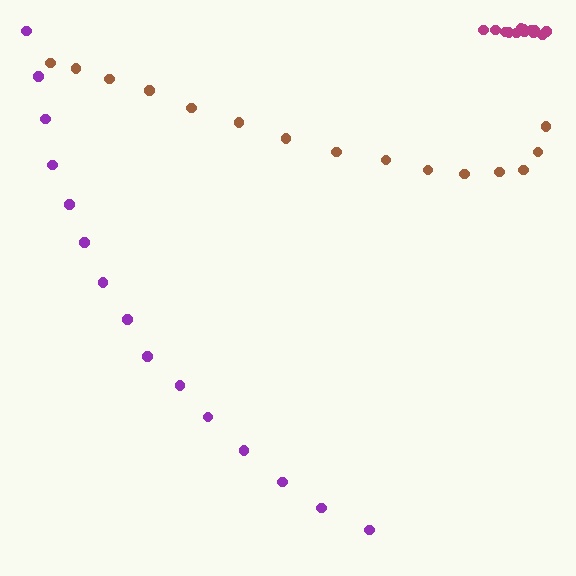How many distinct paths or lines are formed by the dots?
There are 3 distinct paths.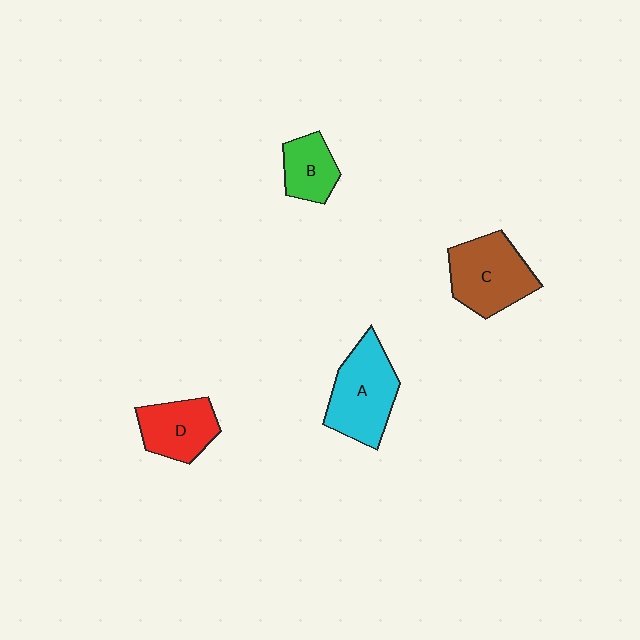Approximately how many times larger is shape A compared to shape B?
Approximately 1.8 times.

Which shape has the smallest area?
Shape B (green).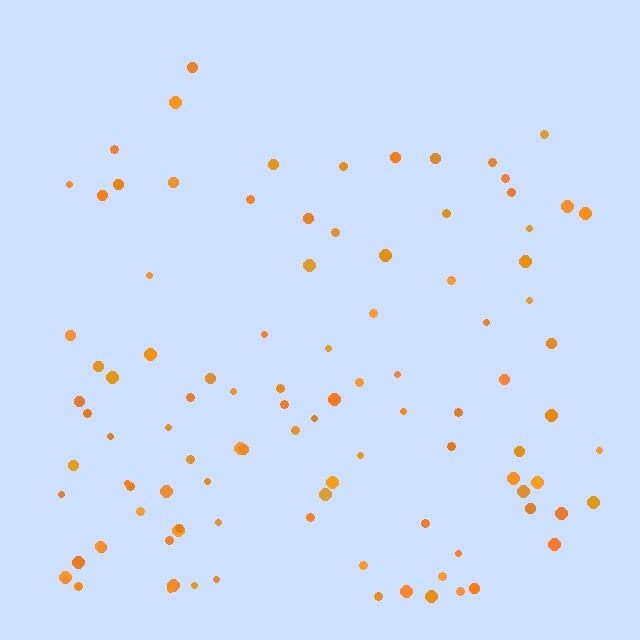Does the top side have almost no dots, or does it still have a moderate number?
Still a moderate number, just noticeably fewer than the bottom.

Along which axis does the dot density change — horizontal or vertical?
Vertical.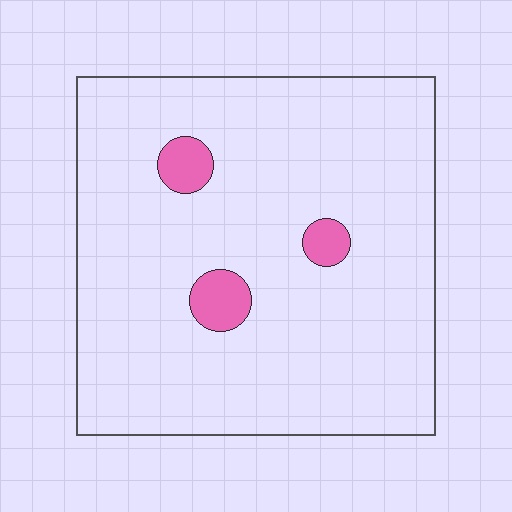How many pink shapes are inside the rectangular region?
3.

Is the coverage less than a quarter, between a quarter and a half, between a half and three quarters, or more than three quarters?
Less than a quarter.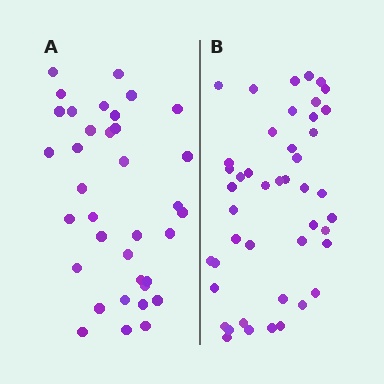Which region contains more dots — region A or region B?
Region B (the right region) has more dots.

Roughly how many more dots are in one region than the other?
Region B has roughly 8 or so more dots than region A.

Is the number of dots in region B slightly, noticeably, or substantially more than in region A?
Region B has noticeably more, but not dramatically so. The ratio is roughly 1.2 to 1.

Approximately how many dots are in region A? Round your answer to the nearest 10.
About 40 dots. (The exact count is 36, which rounds to 40.)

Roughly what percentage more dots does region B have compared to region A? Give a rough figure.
About 25% more.